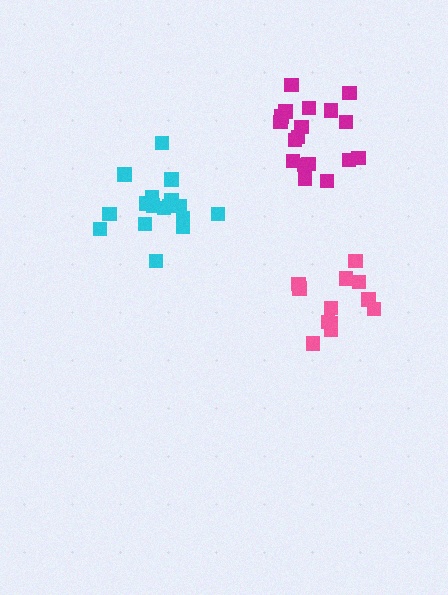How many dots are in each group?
Group 1: 18 dots, Group 2: 17 dots, Group 3: 12 dots (47 total).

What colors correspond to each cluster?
The clusters are colored: magenta, cyan, pink.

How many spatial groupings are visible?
There are 3 spatial groupings.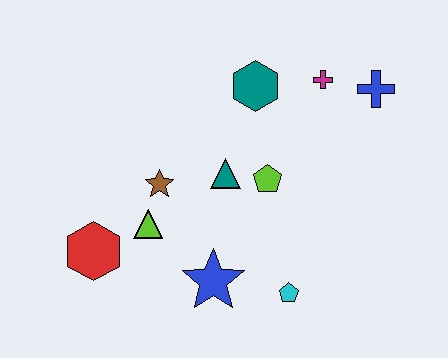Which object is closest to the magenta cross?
The blue cross is closest to the magenta cross.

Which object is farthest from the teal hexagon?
The red hexagon is farthest from the teal hexagon.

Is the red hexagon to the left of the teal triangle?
Yes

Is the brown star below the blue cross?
Yes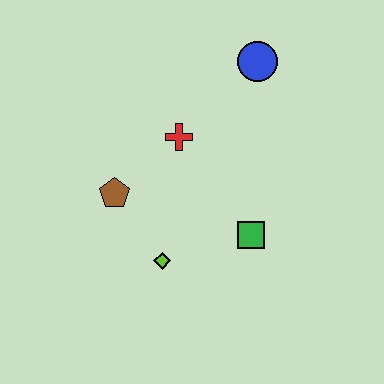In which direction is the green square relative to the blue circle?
The green square is below the blue circle.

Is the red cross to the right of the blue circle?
No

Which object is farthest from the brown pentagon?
The blue circle is farthest from the brown pentagon.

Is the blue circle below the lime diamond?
No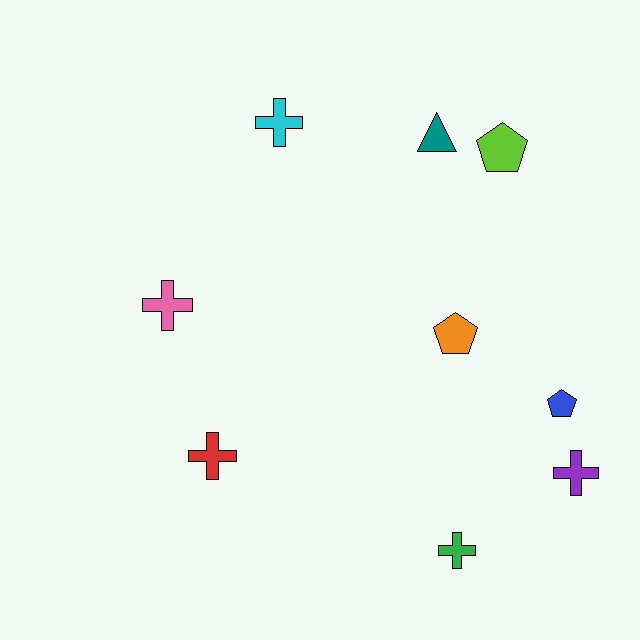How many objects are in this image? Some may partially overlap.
There are 9 objects.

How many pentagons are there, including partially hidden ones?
There are 3 pentagons.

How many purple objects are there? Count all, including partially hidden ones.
There is 1 purple object.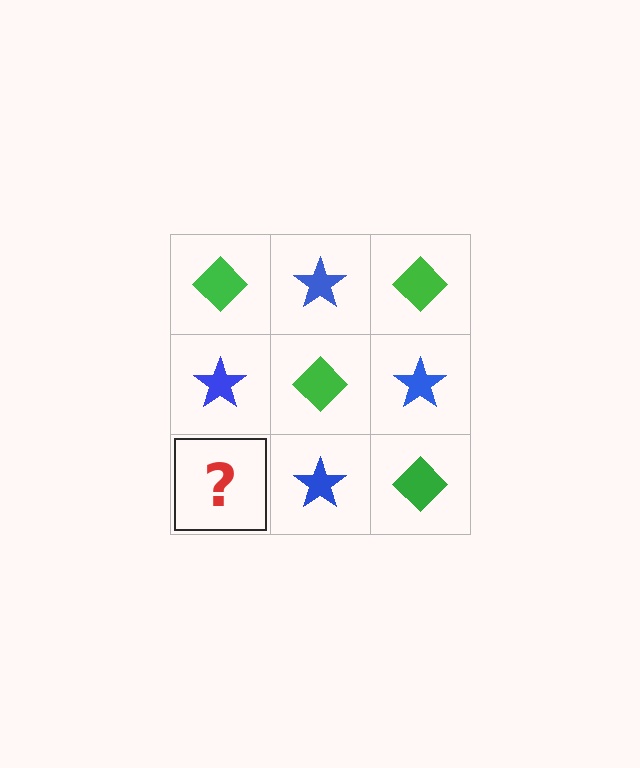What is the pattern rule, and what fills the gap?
The rule is that it alternates green diamond and blue star in a checkerboard pattern. The gap should be filled with a green diamond.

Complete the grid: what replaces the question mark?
The question mark should be replaced with a green diamond.